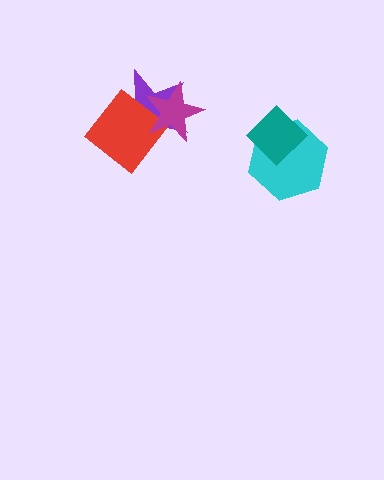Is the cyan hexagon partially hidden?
Yes, it is partially covered by another shape.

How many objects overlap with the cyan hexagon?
1 object overlaps with the cyan hexagon.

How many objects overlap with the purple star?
2 objects overlap with the purple star.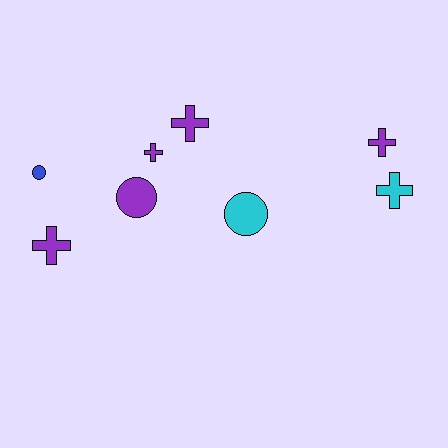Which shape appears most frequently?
Cross, with 5 objects.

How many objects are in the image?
There are 8 objects.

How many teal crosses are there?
There are no teal crosses.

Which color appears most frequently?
Purple, with 5 objects.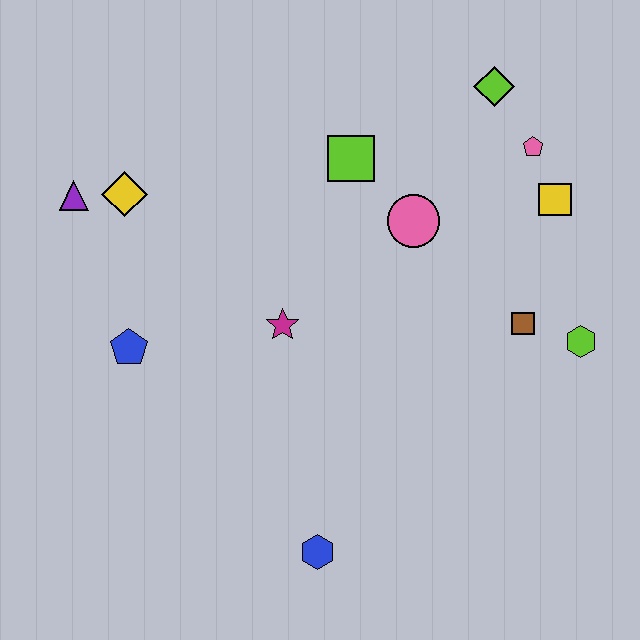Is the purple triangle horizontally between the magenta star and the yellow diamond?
No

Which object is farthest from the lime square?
The blue hexagon is farthest from the lime square.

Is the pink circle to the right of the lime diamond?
No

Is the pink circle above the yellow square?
No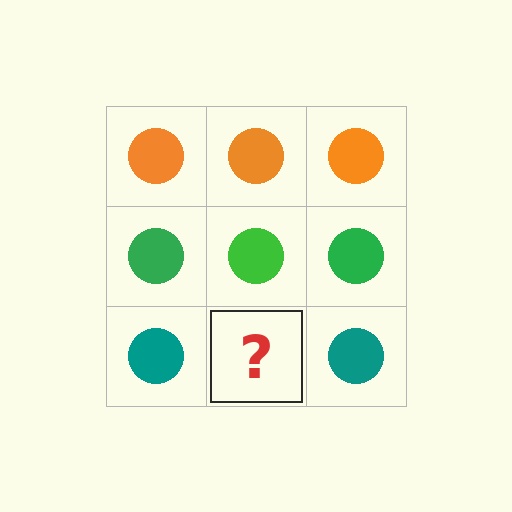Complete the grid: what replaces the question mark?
The question mark should be replaced with a teal circle.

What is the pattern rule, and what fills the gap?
The rule is that each row has a consistent color. The gap should be filled with a teal circle.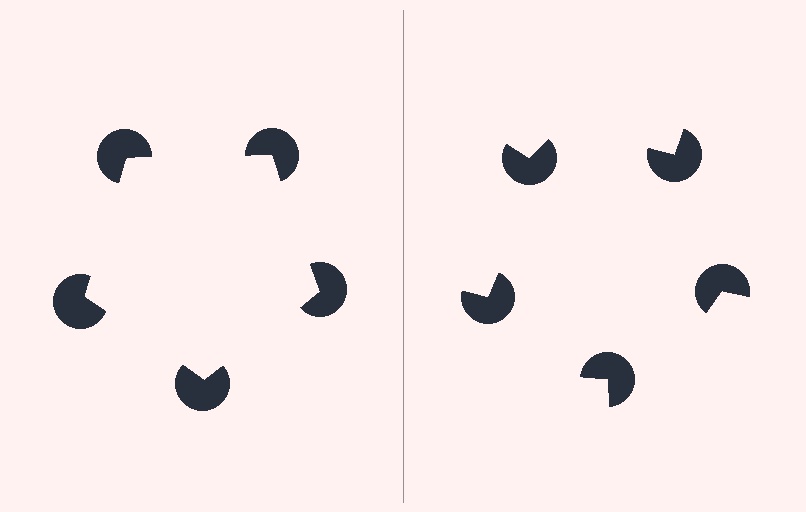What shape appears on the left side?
An illusory pentagon.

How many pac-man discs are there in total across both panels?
10 — 5 on each side.